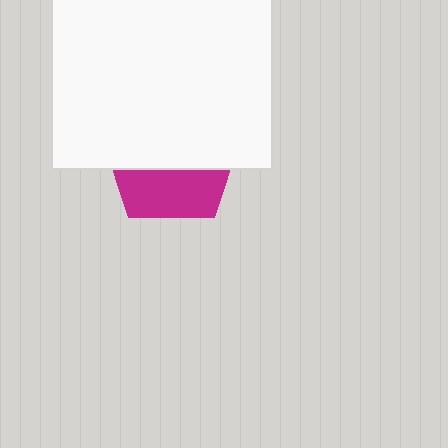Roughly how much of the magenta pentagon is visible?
A small part of it is visible (roughly 38%).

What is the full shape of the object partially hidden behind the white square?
The partially hidden object is a magenta pentagon.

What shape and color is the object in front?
The object in front is a white square.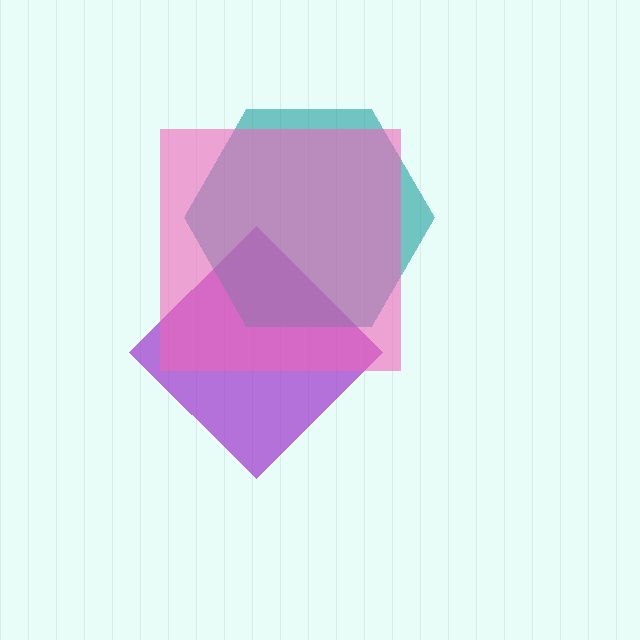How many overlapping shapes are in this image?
There are 3 overlapping shapes in the image.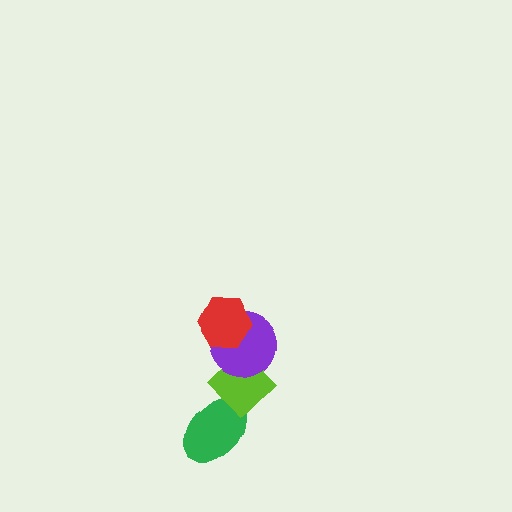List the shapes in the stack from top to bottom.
From top to bottom: the red hexagon, the purple circle, the lime diamond, the green ellipse.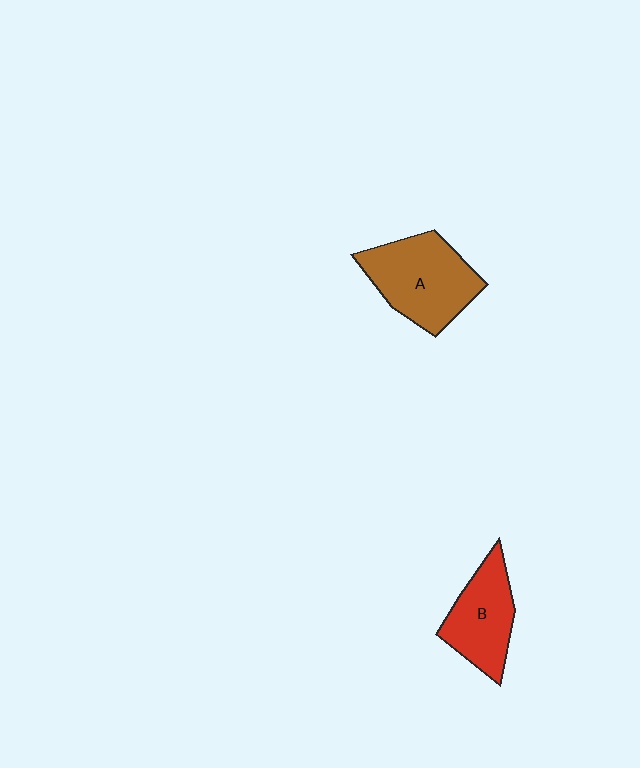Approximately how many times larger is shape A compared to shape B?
Approximately 1.3 times.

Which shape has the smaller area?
Shape B (red).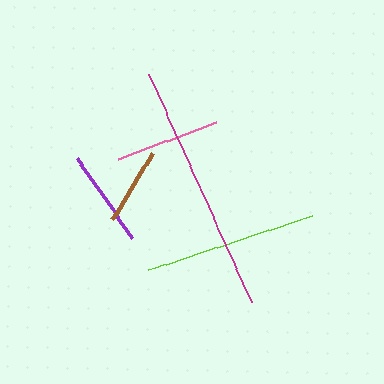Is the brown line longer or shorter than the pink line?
The pink line is longer than the brown line.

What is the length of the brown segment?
The brown segment is approximately 78 pixels long.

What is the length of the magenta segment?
The magenta segment is approximately 249 pixels long.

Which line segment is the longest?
The magenta line is the longest at approximately 249 pixels.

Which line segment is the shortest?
The brown line is the shortest at approximately 78 pixels.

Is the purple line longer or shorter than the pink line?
The pink line is longer than the purple line.